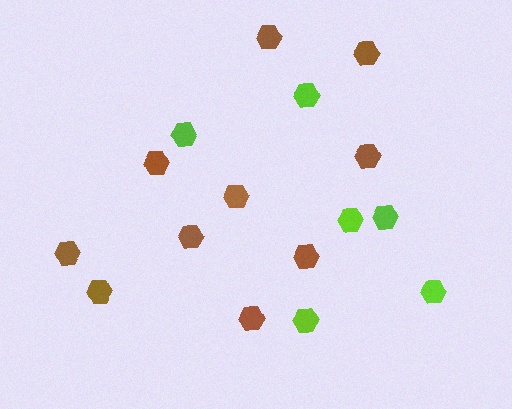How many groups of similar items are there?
There are 2 groups: one group of brown hexagons (10) and one group of lime hexagons (6).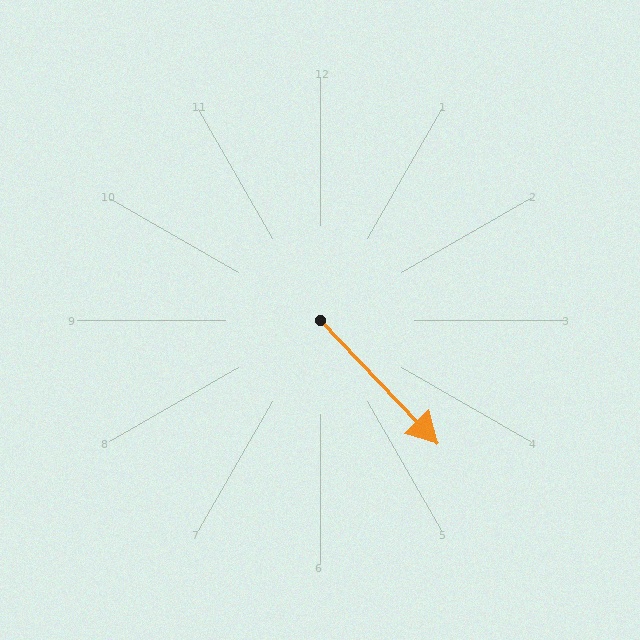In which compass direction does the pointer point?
Southeast.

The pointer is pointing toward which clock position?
Roughly 5 o'clock.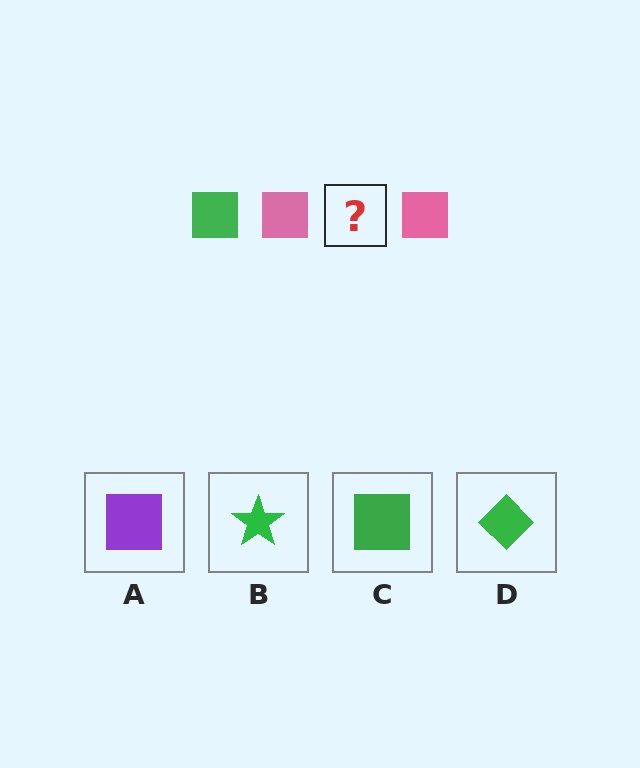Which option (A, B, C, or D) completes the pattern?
C.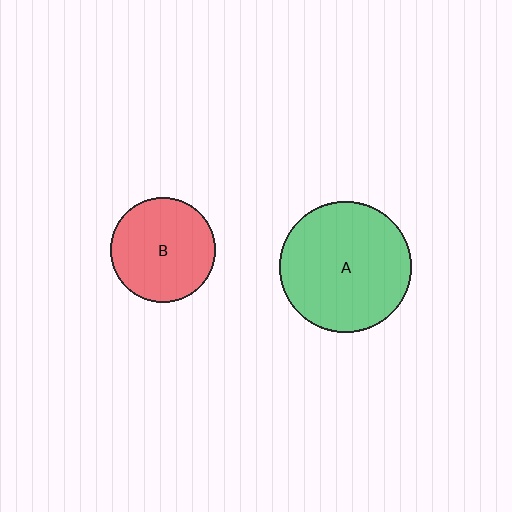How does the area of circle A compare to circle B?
Approximately 1.6 times.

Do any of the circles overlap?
No, none of the circles overlap.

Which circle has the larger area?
Circle A (green).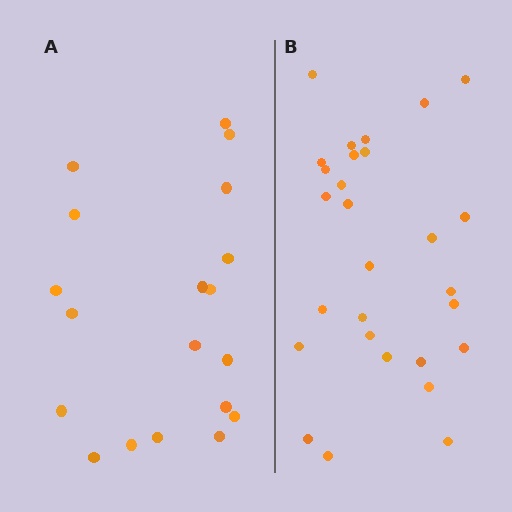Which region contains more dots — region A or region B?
Region B (the right region) has more dots.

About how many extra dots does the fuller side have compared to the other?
Region B has roughly 8 or so more dots than region A.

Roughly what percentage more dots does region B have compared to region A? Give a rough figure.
About 45% more.